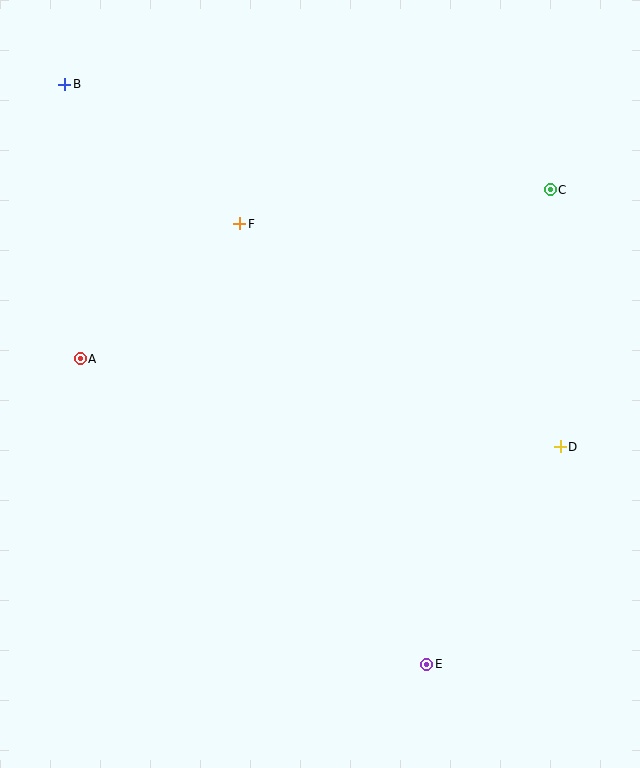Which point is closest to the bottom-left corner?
Point A is closest to the bottom-left corner.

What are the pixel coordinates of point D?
Point D is at (560, 447).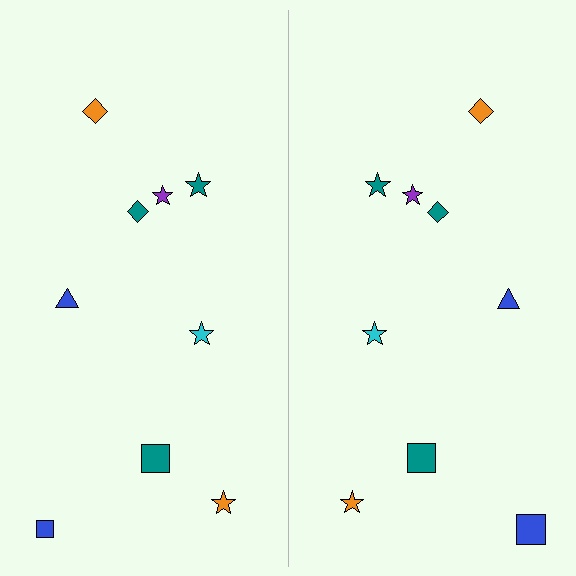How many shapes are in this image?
There are 18 shapes in this image.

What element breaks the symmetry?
The blue square on the right side has a different size than its mirror counterpart.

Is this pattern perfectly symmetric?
No, the pattern is not perfectly symmetric. The blue square on the right side has a different size than its mirror counterpart.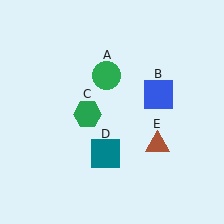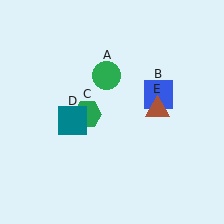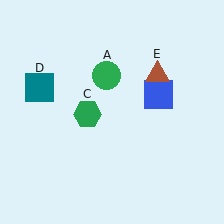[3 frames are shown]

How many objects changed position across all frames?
2 objects changed position: teal square (object D), brown triangle (object E).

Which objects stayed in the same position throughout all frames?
Green circle (object A) and blue square (object B) and green hexagon (object C) remained stationary.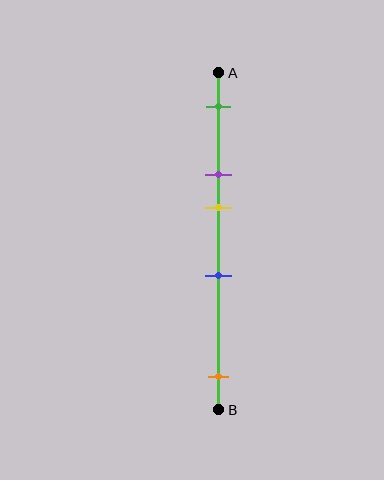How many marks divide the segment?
There are 5 marks dividing the segment.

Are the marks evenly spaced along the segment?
No, the marks are not evenly spaced.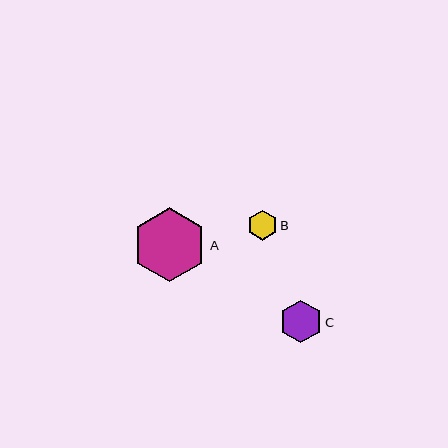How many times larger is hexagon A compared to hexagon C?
Hexagon A is approximately 1.7 times the size of hexagon C.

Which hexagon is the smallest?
Hexagon B is the smallest with a size of approximately 30 pixels.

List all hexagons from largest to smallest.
From largest to smallest: A, C, B.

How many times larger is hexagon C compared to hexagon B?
Hexagon C is approximately 1.4 times the size of hexagon B.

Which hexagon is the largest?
Hexagon A is the largest with a size of approximately 74 pixels.